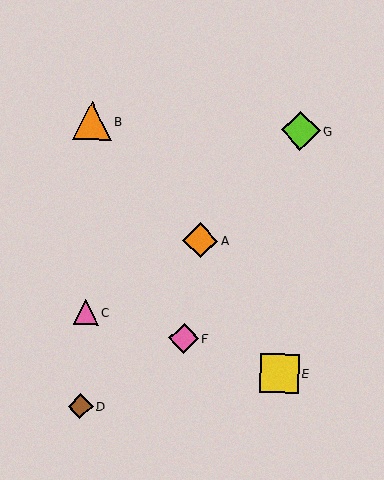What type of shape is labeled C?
Shape C is a pink triangle.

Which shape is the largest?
The yellow square (labeled E) is the largest.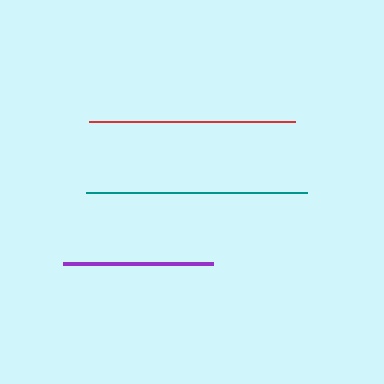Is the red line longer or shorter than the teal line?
The teal line is longer than the red line.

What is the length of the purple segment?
The purple segment is approximately 150 pixels long.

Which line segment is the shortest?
The purple line is the shortest at approximately 150 pixels.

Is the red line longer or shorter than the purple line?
The red line is longer than the purple line.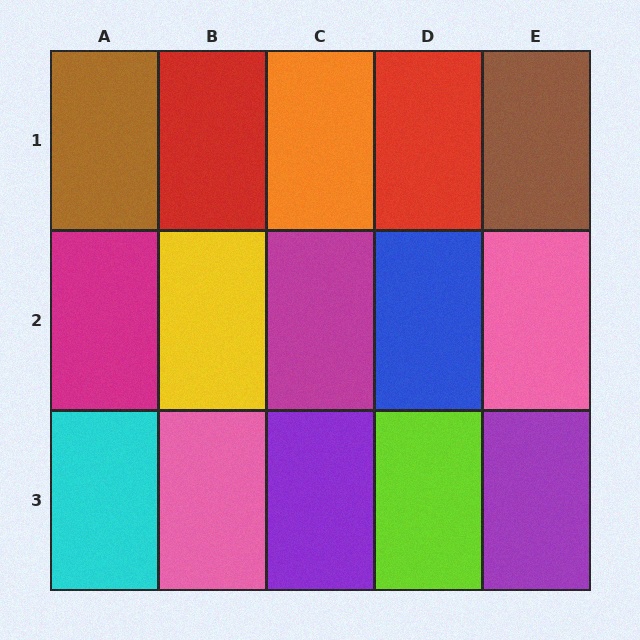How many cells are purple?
2 cells are purple.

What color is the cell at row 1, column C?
Orange.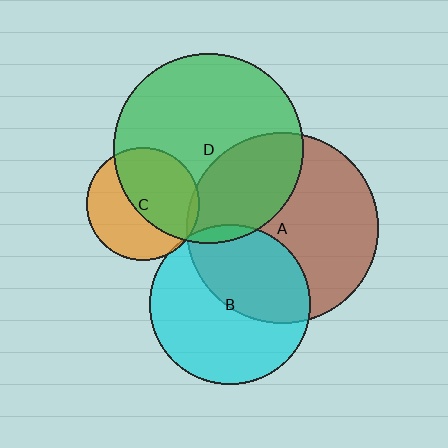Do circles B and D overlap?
Yes.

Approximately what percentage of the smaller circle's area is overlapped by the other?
Approximately 5%.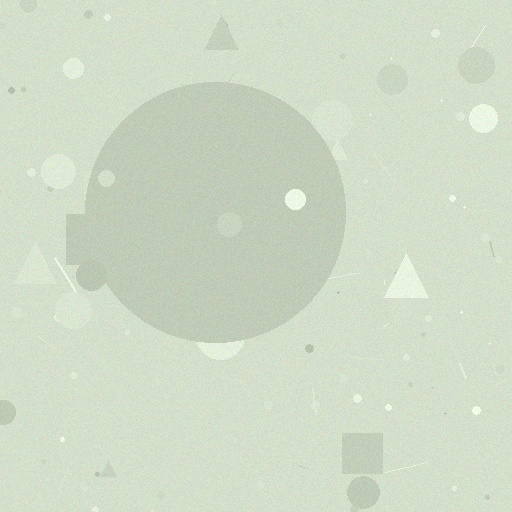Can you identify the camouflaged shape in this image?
The camouflaged shape is a circle.